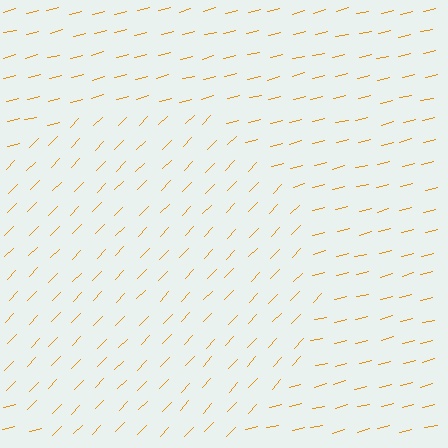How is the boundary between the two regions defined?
The boundary is defined purely by a change in line orientation (approximately 32 degrees difference). All lines are the same color and thickness.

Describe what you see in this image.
The image is filled with small orange line segments. A circle region in the image has lines oriented differently from the surrounding lines, creating a visible texture boundary.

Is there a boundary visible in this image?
Yes, there is a texture boundary formed by a change in line orientation.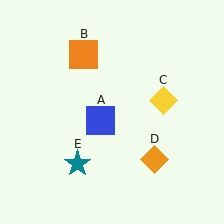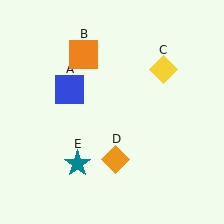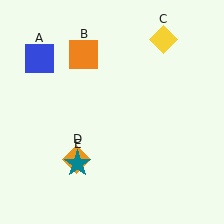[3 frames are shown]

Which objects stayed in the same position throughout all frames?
Orange square (object B) and teal star (object E) remained stationary.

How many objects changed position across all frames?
3 objects changed position: blue square (object A), yellow diamond (object C), orange diamond (object D).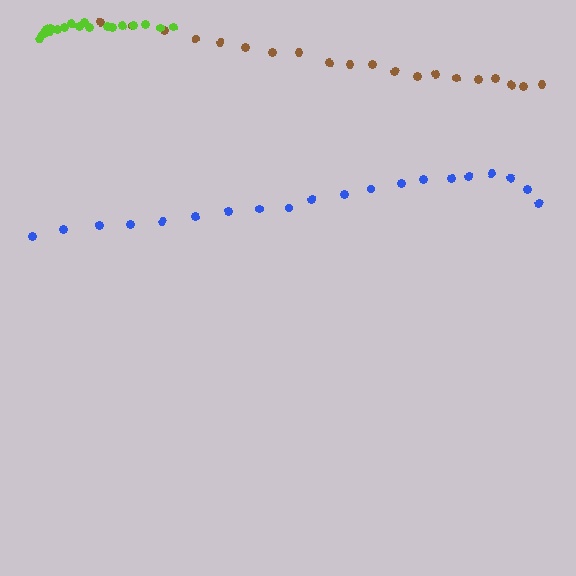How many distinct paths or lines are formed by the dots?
There are 3 distinct paths.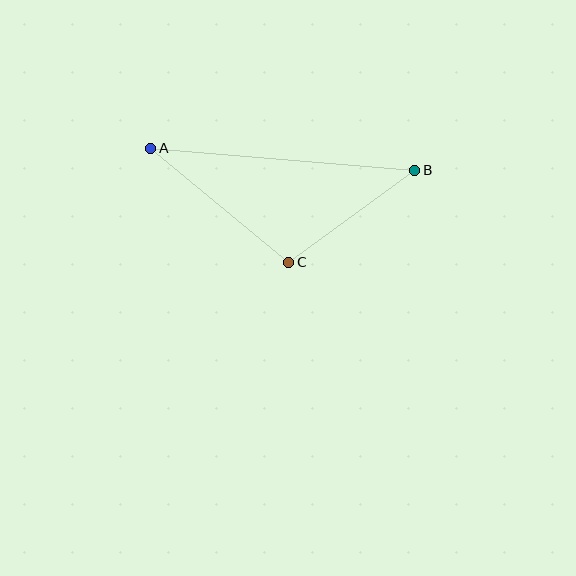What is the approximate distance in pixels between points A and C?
The distance between A and C is approximately 179 pixels.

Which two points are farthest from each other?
Points A and B are farthest from each other.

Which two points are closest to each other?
Points B and C are closest to each other.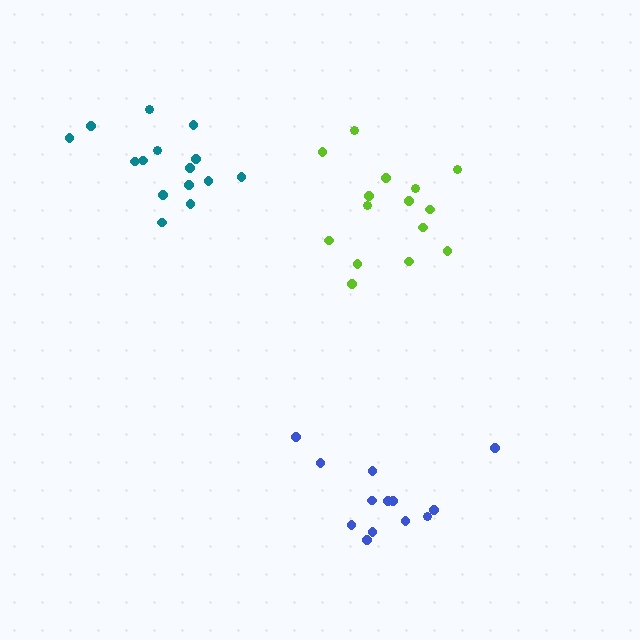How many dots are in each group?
Group 1: 15 dots, Group 2: 15 dots, Group 3: 13 dots (43 total).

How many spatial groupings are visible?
There are 3 spatial groupings.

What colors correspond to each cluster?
The clusters are colored: lime, teal, blue.